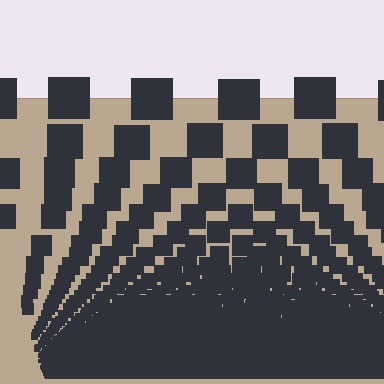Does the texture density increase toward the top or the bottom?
Density increases toward the bottom.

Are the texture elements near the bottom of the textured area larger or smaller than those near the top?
Smaller. The gradient is inverted — elements near the bottom are smaller and denser.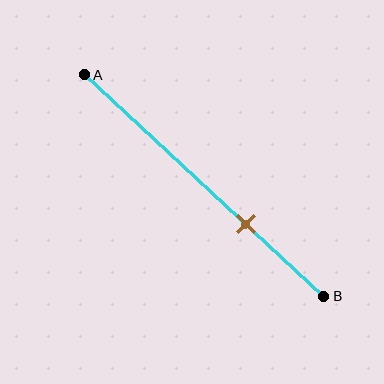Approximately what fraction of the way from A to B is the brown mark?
The brown mark is approximately 70% of the way from A to B.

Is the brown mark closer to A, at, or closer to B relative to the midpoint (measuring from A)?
The brown mark is closer to point B than the midpoint of segment AB.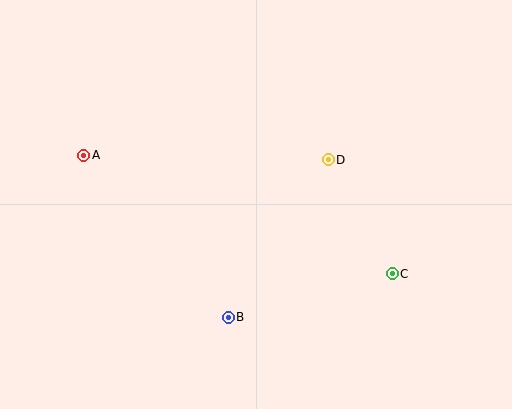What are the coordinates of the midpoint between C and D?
The midpoint between C and D is at (360, 217).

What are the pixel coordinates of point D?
Point D is at (328, 160).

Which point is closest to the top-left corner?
Point A is closest to the top-left corner.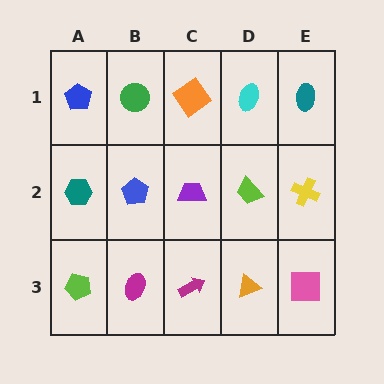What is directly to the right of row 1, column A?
A green circle.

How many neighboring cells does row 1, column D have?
3.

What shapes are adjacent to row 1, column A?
A teal hexagon (row 2, column A), a green circle (row 1, column B).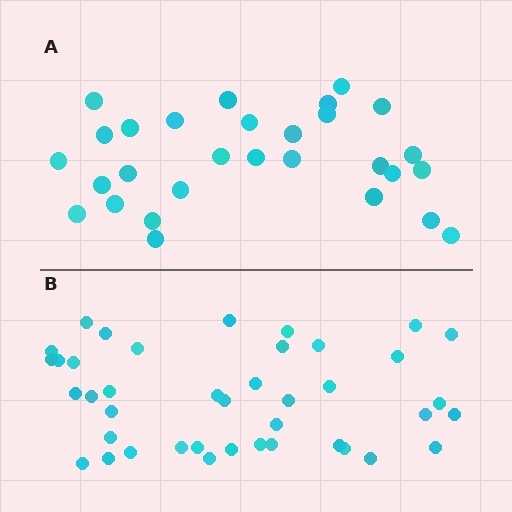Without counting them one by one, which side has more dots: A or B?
Region B (the bottom region) has more dots.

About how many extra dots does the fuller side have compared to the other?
Region B has roughly 12 or so more dots than region A.